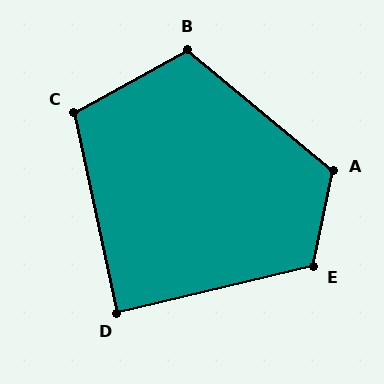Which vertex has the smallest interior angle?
D, at approximately 89 degrees.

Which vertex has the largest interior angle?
A, at approximately 118 degrees.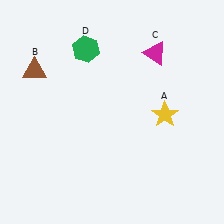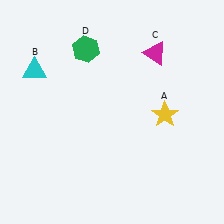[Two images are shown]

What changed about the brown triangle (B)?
In Image 1, B is brown. In Image 2, it changed to cyan.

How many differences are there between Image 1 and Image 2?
There is 1 difference between the two images.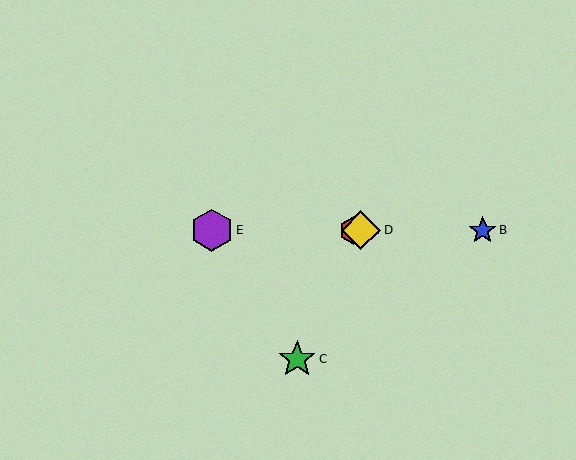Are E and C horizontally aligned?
No, E is at y≈230 and C is at y≈359.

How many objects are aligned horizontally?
4 objects (A, B, D, E) are aligned horizontally.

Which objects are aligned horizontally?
Objects A, B, D, E are aligned horizontally.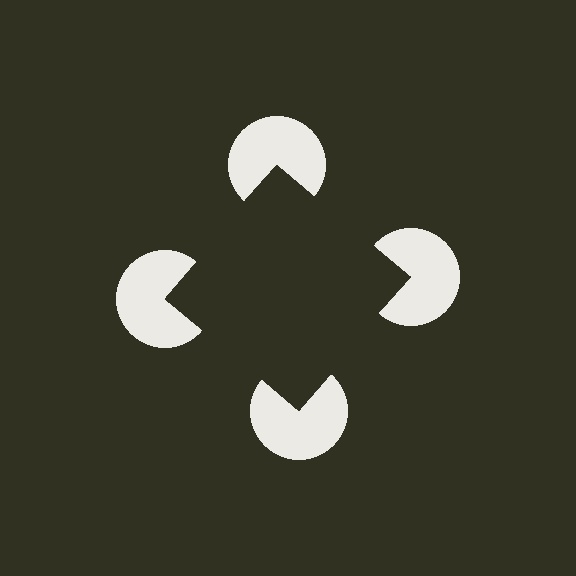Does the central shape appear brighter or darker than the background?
It typically appears slightly darker than the background, even though no actual brightness change is drawn.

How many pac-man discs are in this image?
There are 4 — one at each vertex of the illusory square.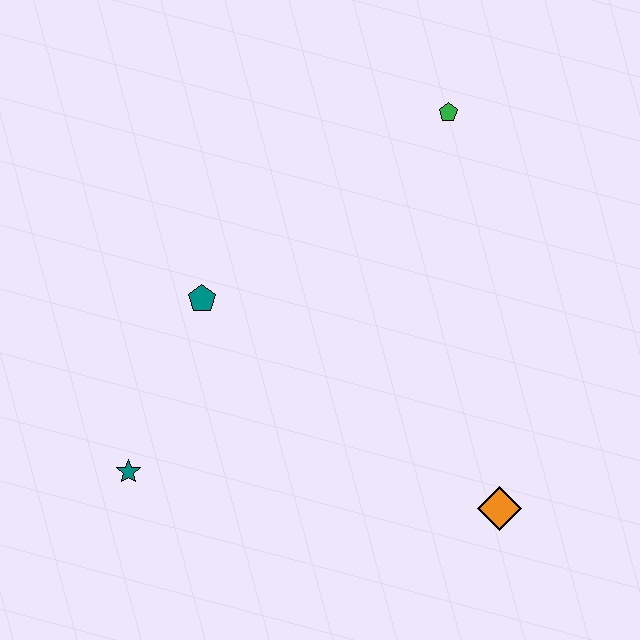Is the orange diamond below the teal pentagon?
Yes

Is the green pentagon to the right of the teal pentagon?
Yes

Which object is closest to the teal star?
The teal pentagon is closest to the teal star.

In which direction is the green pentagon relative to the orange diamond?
The green pentagon is above the orange diamond.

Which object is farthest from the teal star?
The green pentagon is farthest from the teal star.